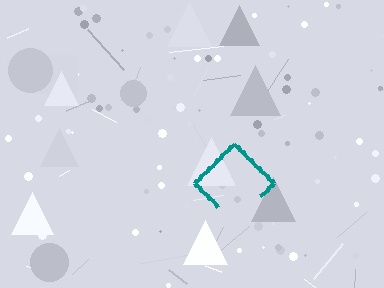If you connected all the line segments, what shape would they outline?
They would outline a diamond.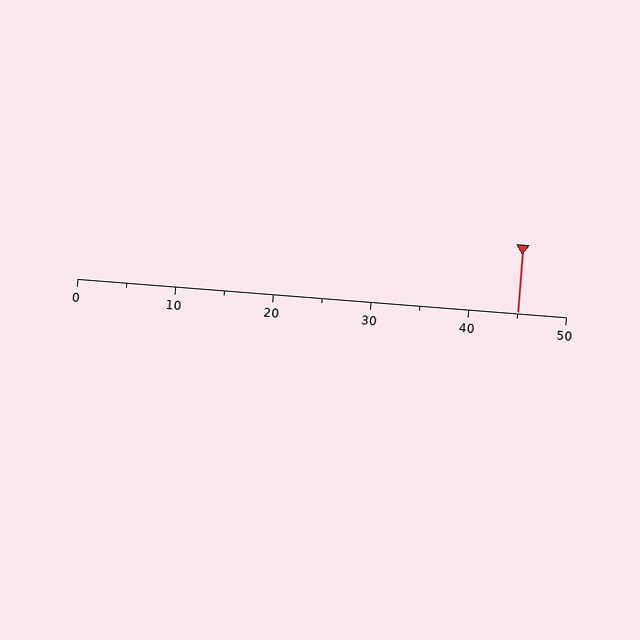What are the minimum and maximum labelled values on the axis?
The axis runs from 0 to 50.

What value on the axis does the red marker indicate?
The marker indicates approximately 45.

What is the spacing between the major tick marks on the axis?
The major ticks are spaced 10 apart.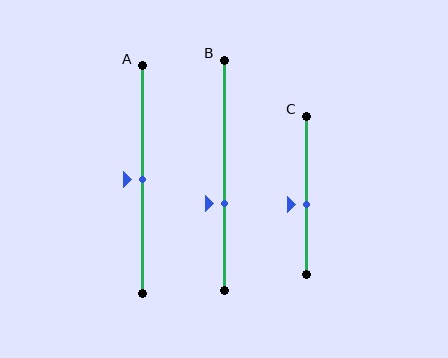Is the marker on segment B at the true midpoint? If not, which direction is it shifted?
No, the marker on segment B is shifted downward by about 12% of the segment length.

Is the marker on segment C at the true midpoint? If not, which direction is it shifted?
No, the marker on segment C is shifted downward by about 6% of the segment length.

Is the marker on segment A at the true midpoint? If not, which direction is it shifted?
Yes, the marker on segment A is at the true midpoint.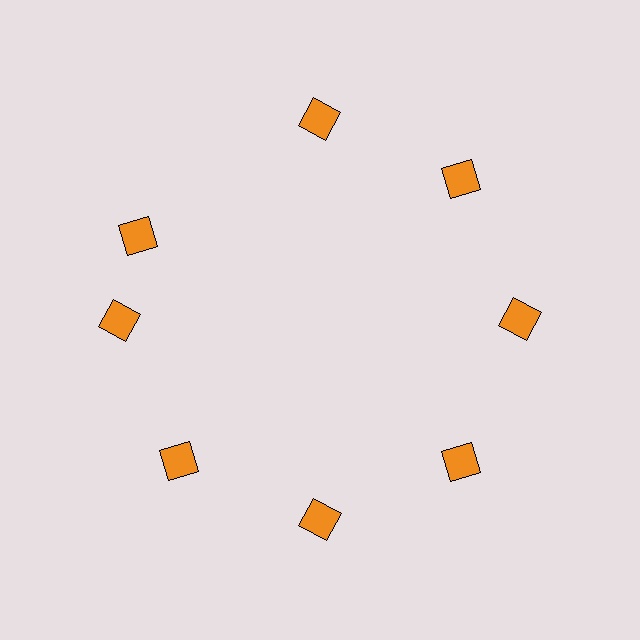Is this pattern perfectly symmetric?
No. The 8 orange diamonds are arranged in a ring, but one element near the 10 o'clock position is rotated out of alignment along the ring, breaking the 8-fold rotational symmetry.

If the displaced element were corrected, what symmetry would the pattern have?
It would have 8-fold rotational symmetry — the pattern would map onto itself every 45 degrees.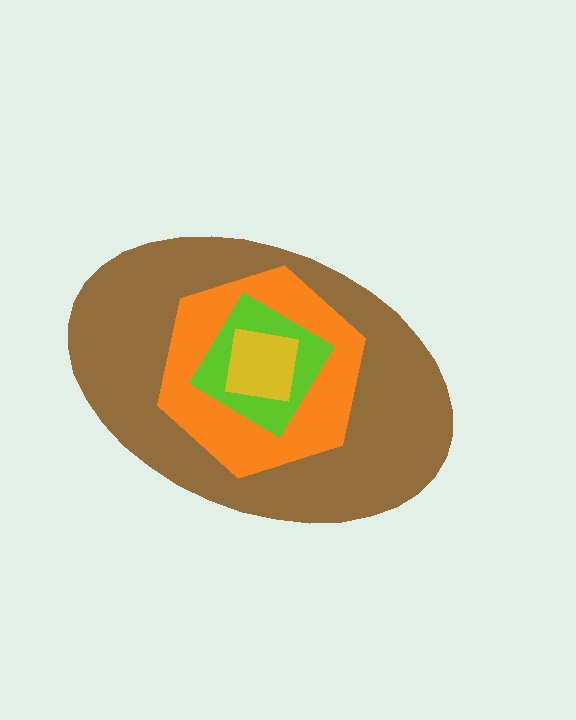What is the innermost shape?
The yellow square.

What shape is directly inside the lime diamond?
The yellow square.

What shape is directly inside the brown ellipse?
The orange hexagon.